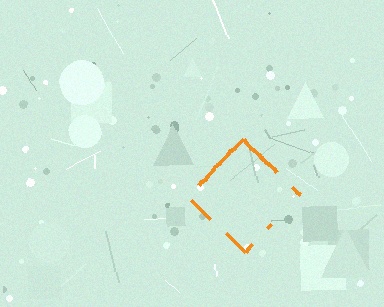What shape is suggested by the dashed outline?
The dashed outline suggests a diamond.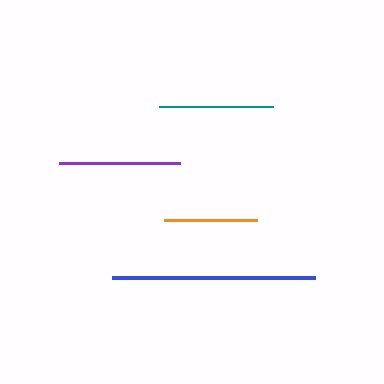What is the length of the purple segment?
The purple segment is approximately 121 pixels long.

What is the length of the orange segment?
The orange segment is approximately 92 pixels long.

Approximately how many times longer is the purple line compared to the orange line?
The purple line is approximately 1.3 times the length of the orange line.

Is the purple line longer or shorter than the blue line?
The blue line is longer than the purple line.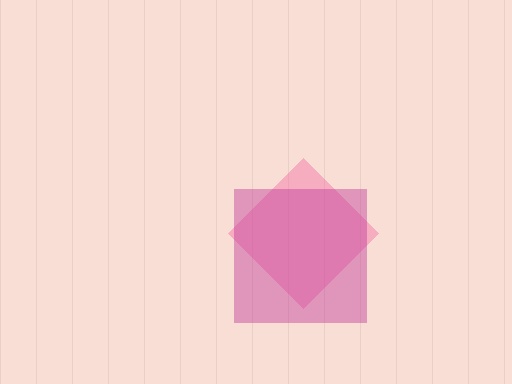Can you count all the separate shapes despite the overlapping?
Yes, there are 2 separate shapes.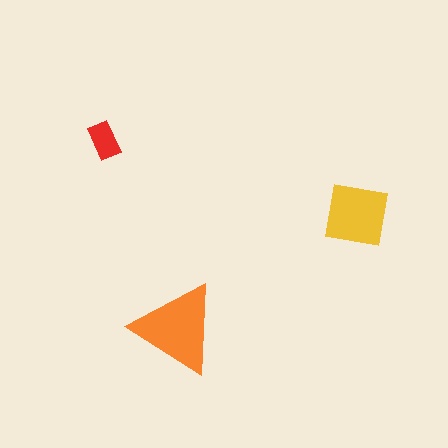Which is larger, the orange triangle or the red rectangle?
The orange triangle.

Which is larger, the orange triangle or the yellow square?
The orange triangle.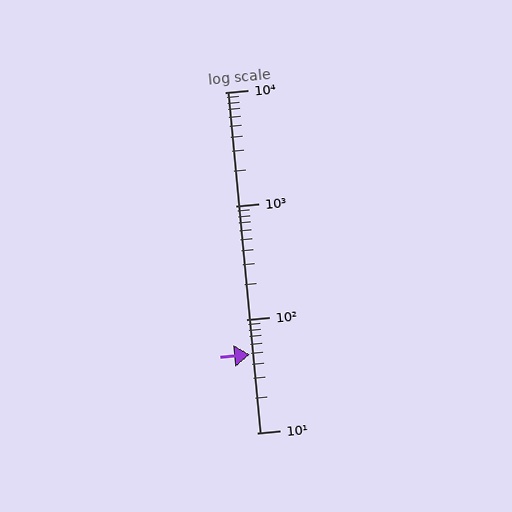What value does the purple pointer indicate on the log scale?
The pointer indicates approximately 49.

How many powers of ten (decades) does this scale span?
The scale spans 3 decades, from 10 to 10000.